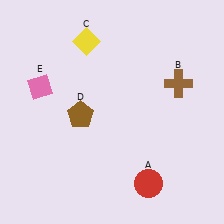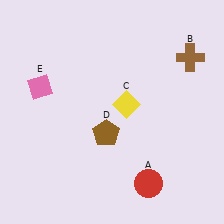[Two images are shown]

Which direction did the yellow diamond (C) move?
The yellow diamond (C) moved down.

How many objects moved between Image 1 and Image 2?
3 objects moved between the two images.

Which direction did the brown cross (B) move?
The brown cross (B) moved up.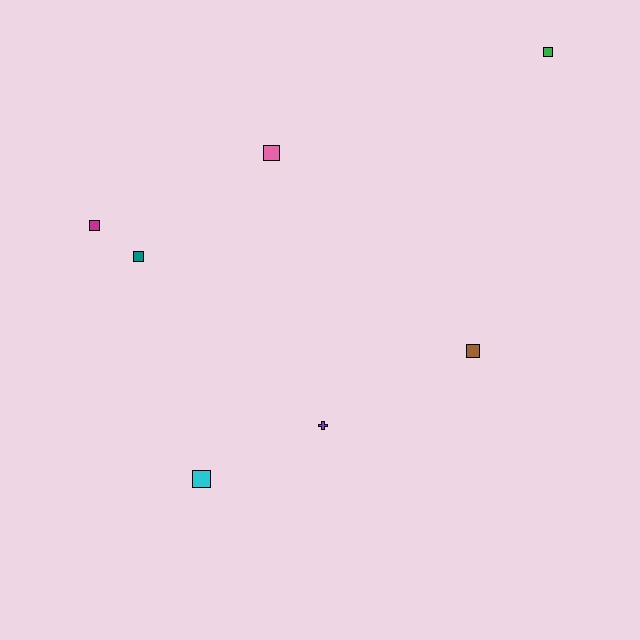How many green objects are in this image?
There is 1 green object.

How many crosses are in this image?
There is 1 cross.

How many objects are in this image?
There are 7 objects.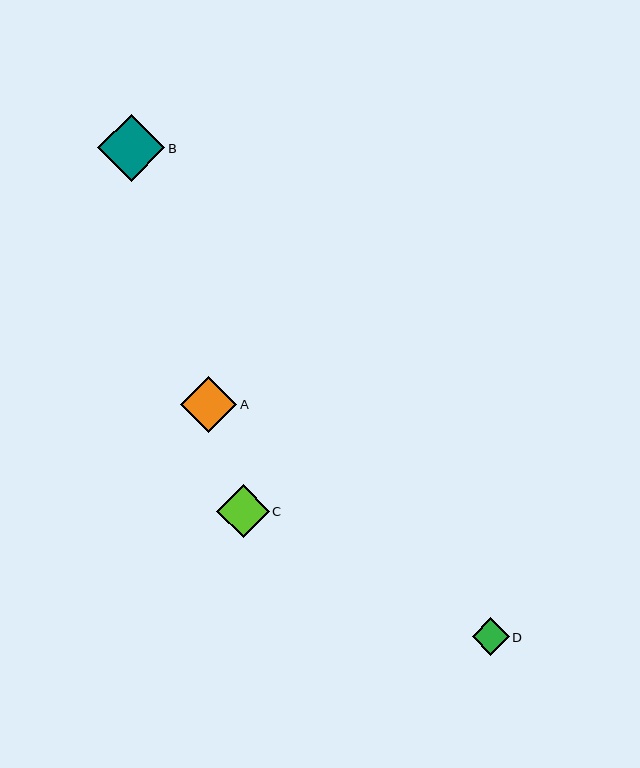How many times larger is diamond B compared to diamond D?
Diamond B is approximately 1.8 times the size of diamond D.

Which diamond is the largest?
Diamond B is the largest with a size of approximately 68 pixels.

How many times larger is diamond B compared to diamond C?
Diamond B is approximately 1.3 times the size of diamond C.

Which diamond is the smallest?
Diamond D is the smallest with a size of approximately 37 pixels.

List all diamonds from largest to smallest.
From largest to smallest: B, A, C, D.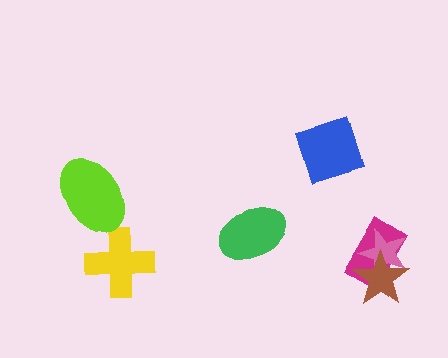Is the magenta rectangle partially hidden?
Yes, it is partially covered by another shape.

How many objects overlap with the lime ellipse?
0 objects overlap with the lime ellipse.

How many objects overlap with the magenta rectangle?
2 objects overlap with the magenta rectangle.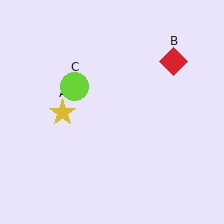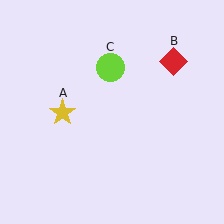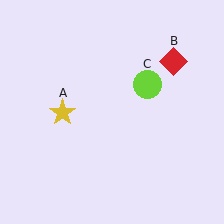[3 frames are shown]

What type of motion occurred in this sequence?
The lime circle (object C) rotated clockwise around the center of the scene.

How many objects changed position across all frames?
1 object changed position: lime circle (object C).